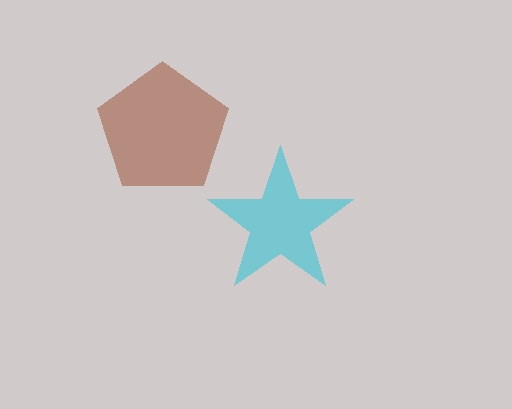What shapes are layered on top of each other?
The layered shapes are: a cyan star, a brown pentagon.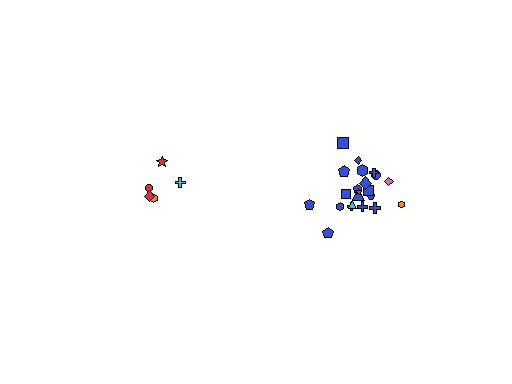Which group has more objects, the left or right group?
The right group.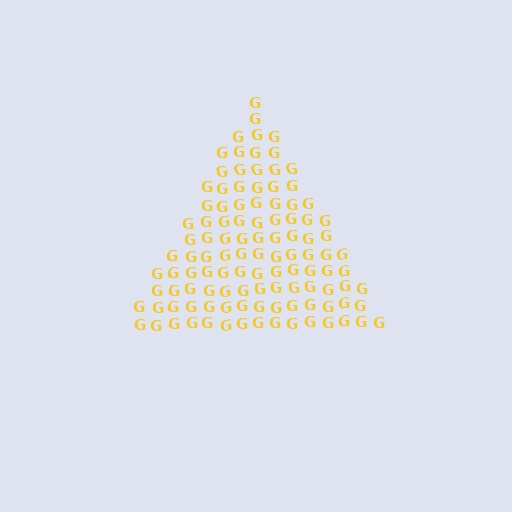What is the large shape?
The large shape is a triangle.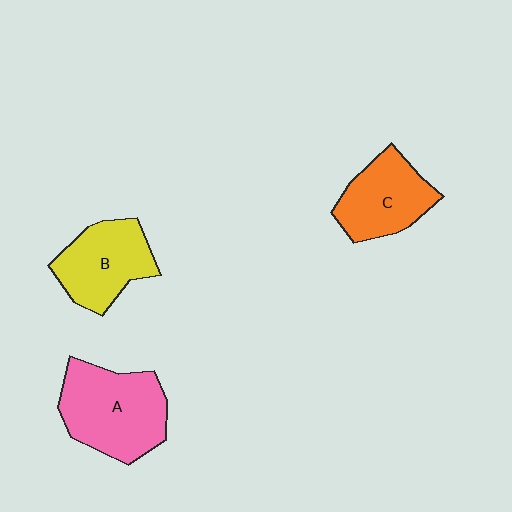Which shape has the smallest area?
Shape C (orange).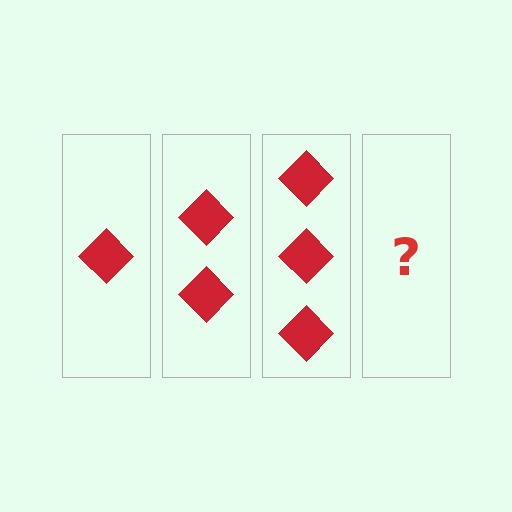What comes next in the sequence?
The next element should be 4 diamonds.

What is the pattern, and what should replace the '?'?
The pattern is that each step adds one more diamond. The '?' should be 4 diamonds.